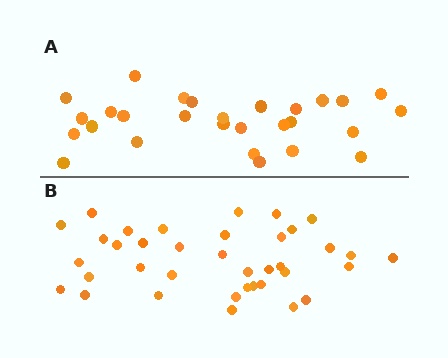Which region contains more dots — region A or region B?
Region B (the bottom region) has more dots.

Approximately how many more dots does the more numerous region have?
Region B has roughly 8 or so more dots than region A.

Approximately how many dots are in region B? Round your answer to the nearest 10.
About 40 dots. (The exact count is 37, which rounds to 40.)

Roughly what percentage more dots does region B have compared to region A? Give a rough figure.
About 30% more.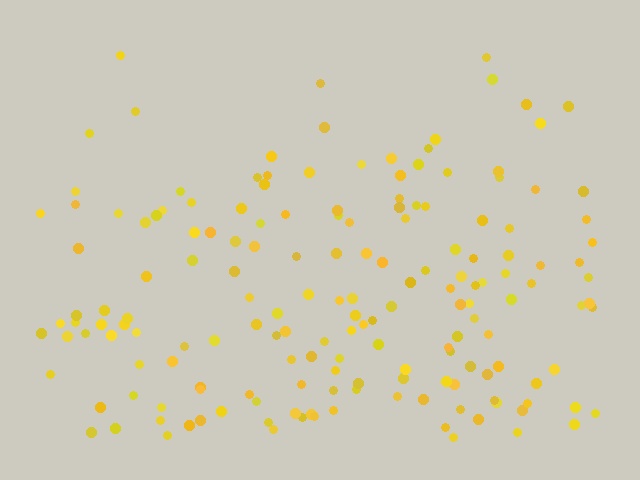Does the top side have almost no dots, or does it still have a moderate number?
Still a moderate number, just noticeably fewer than the bottom.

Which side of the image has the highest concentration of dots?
The bottom.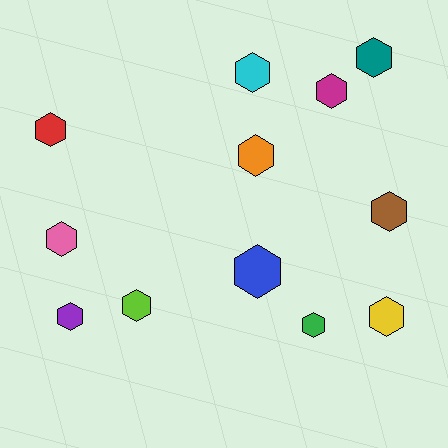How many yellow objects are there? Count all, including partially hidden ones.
There is 1 yellow object.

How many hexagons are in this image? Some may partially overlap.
There are 12 hexagons.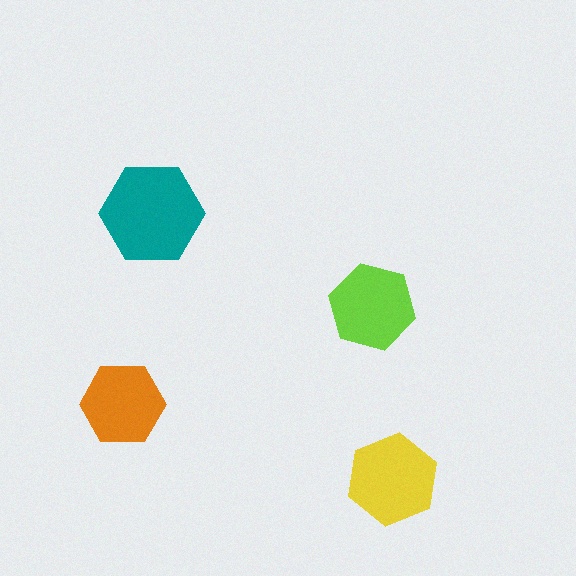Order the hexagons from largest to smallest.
the teal one, the yellow one, the lime one, the orange one.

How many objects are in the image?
There are 4 objects in the image.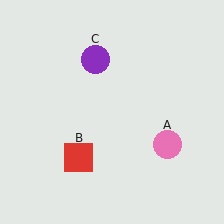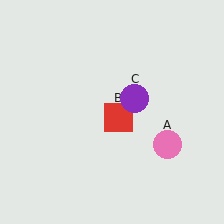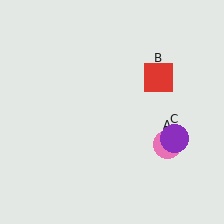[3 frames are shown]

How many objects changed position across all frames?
2 objects changed position: red square (object B), purple circle (object C).